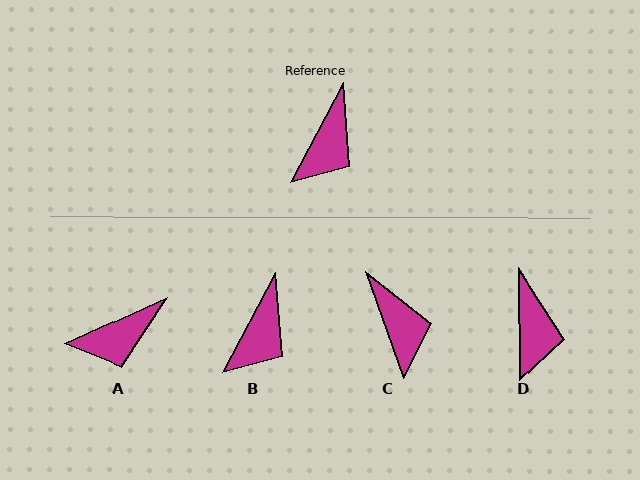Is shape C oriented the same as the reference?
No, it is off by about 48 degrees.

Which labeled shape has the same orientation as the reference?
B.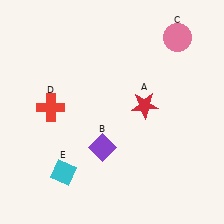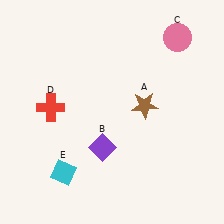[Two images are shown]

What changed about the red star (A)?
In Image 1, A is red. In Image 2, it changed to brown.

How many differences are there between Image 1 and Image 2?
There is 1 difference between the two images.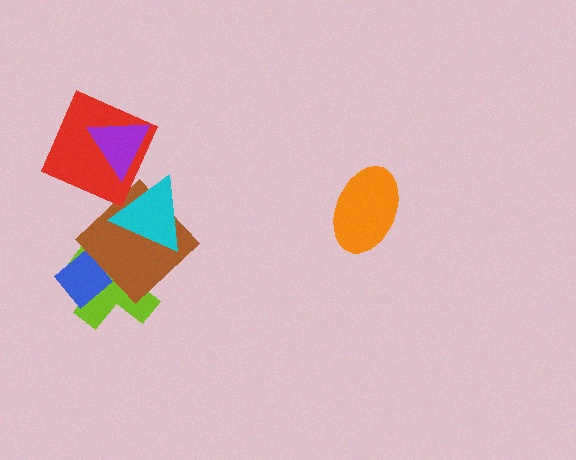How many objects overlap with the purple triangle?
1 object overlaps with the purple triangle.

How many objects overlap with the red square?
1 object overlaps with the red square.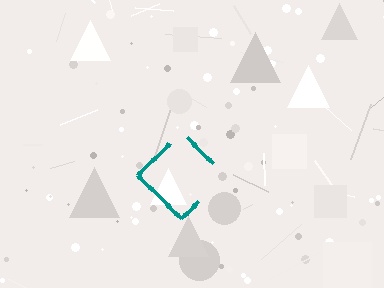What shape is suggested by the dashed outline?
The dashed outline suggests a diamond.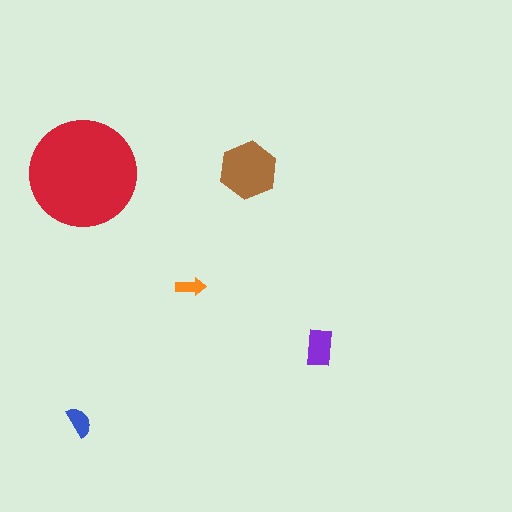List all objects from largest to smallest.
The red circle, the brown hexagon, the purple rectangle, the blue semicircle, the orange arrow.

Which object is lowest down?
The blue semicircle is bottommost.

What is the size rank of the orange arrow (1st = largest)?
5th.